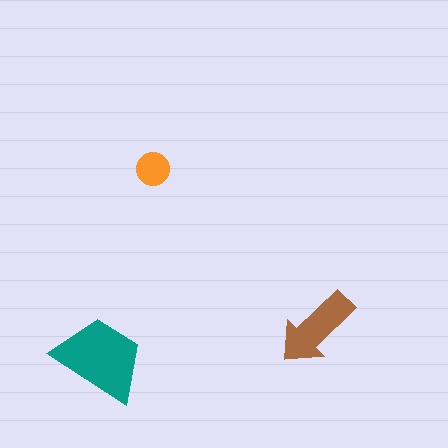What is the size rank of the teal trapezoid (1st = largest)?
1st.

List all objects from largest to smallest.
The teal trapezoid, the brown arrow, the orange circle.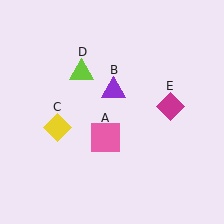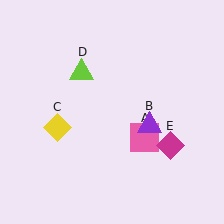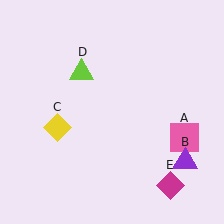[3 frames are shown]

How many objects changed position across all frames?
3 objects changed position: pink square (object A), purple triangle (object B), magenta diamond (object E).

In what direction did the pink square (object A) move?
The pink square (object A) moved right.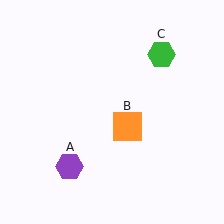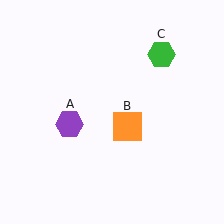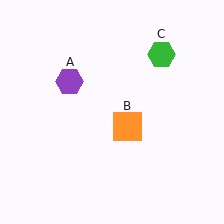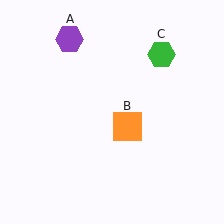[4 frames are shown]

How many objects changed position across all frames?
1 object changed position: purple hexagon (object A).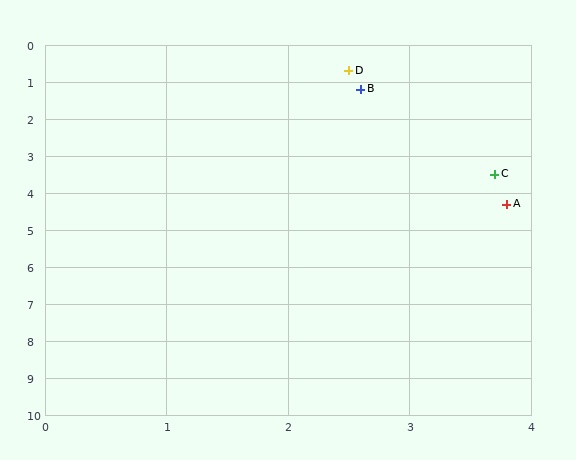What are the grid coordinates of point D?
Point D is at approximately (2.5, 0.7).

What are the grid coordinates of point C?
Point C is at approximately (3.7, 3.5).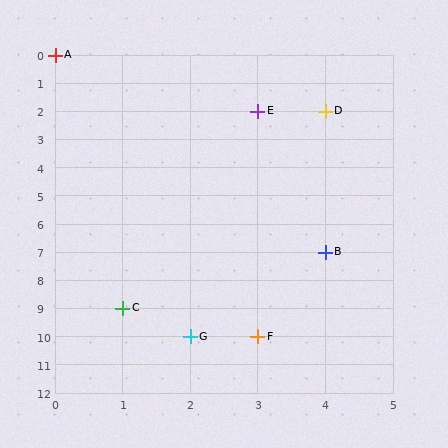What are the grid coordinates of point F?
Point F is at grid coordinates (3, 10).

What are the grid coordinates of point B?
Point B is at grid coordinates (4, 7).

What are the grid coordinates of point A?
Point A is at grid coordinates (0, 0).